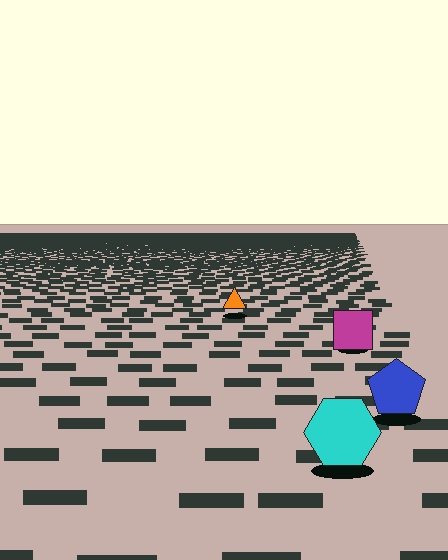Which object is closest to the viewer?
The cyan hexagon is closest. The texture marks near it are larger and more spread out.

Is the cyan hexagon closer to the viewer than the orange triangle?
Yes. The cyan hexagon is closer — you can tell from the texture gradient: the ground texture is coarser near it.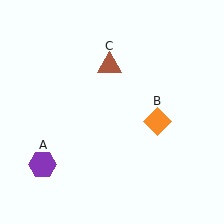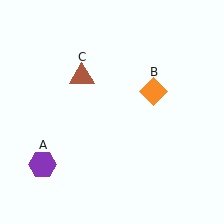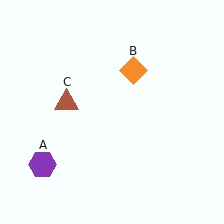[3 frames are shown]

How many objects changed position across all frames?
2 objects changed position: orange diamond (object B), brown triangle (object C).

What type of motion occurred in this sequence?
The orange diamond (object B), brown triangle (object C) rotated counterclockwise around the center of the scene.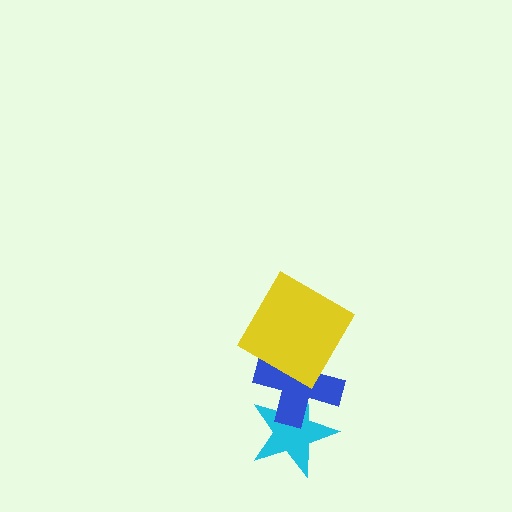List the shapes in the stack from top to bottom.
From top to bottom: the yellow square, the blue cross, the cyan star.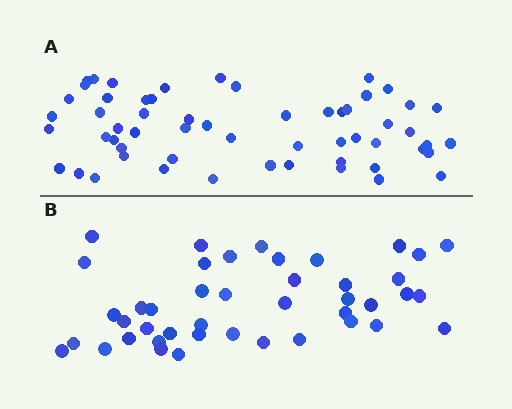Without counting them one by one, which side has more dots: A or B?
Region A (the top region) has more dots.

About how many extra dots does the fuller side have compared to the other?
Region A has approximately 15 more dots than region B.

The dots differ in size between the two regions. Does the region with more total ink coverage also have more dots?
No. Region B has more total ink coverage because its dots are larger, but region A actually contains more individual dots. Total area can be misleading — the number of items is what matters here.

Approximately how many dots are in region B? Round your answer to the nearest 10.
About 40 dots. (The exact count is 43, which rounds to 40.)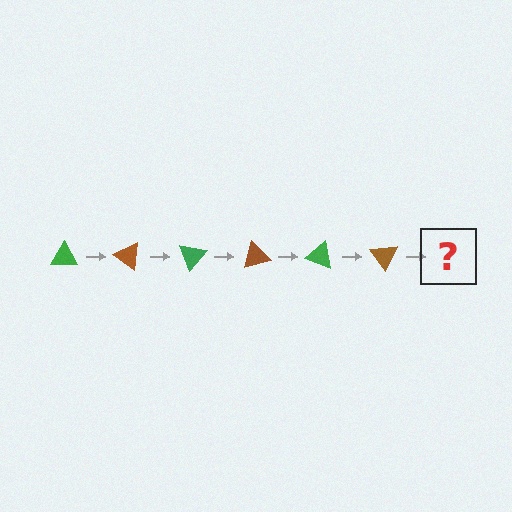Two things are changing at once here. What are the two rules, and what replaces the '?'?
The two rules are that it rotates 35 degrees each step and the color cycles through green and brown. The '?' should be a green triangle, rotated 210 degrees from the start.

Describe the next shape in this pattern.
It should be a green triangle, rotated 210 degrees from the start.